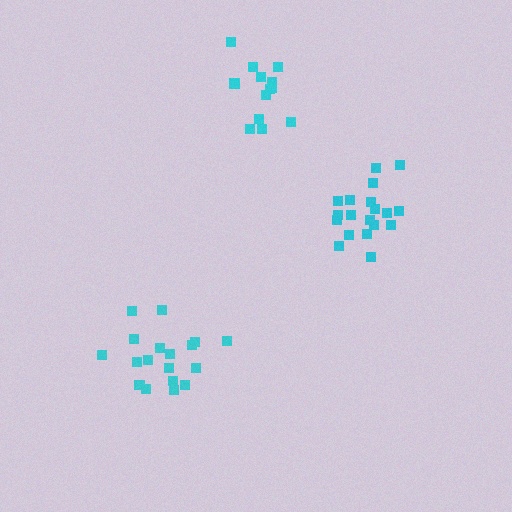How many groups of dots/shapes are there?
There are 3 groups.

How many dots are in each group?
Group 1: 13 dots, Group 2: 19 dots, Group 3: 18 dots (50 total).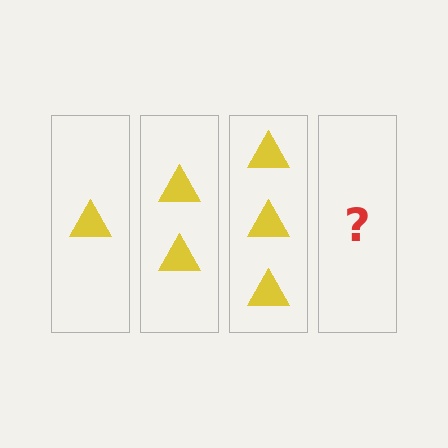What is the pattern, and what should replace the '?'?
The pattern is that each step adds one more triangle. The '?' should be 4 triangles.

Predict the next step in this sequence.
The next step is 4 triangles.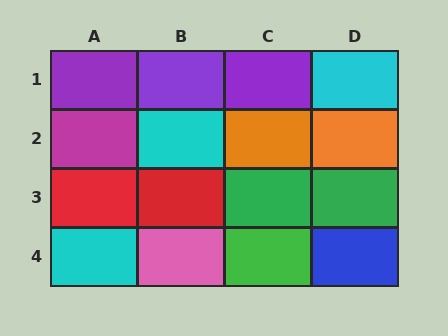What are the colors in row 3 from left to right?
Red, red, green, green.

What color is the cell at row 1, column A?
Purple.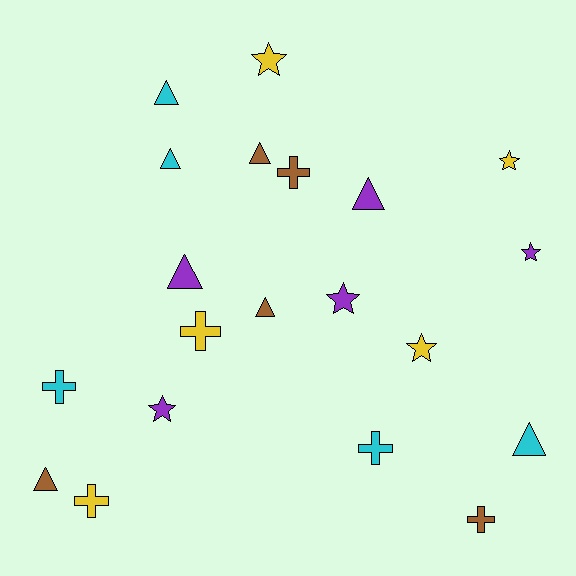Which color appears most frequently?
Cyan, with 5 objects.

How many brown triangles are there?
There are 3 brown triangles.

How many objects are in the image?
There are 20 objects.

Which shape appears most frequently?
Triangle, with 8 objects.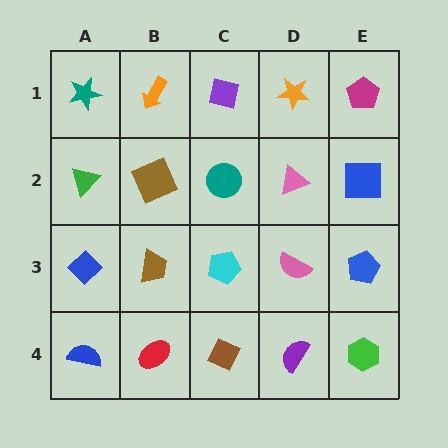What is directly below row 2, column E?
A blue pentagon.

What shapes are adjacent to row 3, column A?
A green triangle (row 2, column A), a blue semicircle (row 4, column A), a brown trapezoid (row 3, column B).